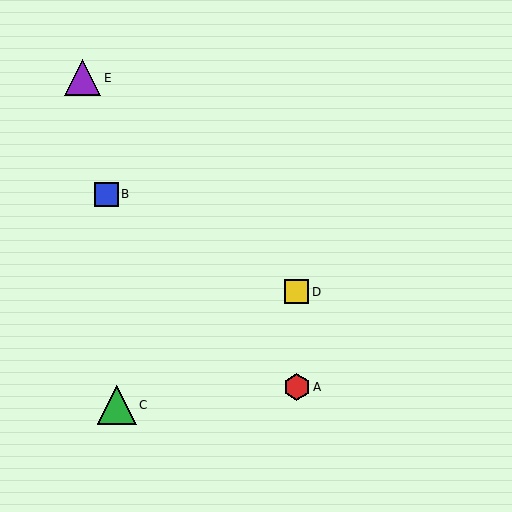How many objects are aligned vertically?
2 objects (A, D) are aligned vertically.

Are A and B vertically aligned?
No, A is at x≈297 and B is at x≈106.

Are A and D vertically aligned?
Yes, both are at x≈297.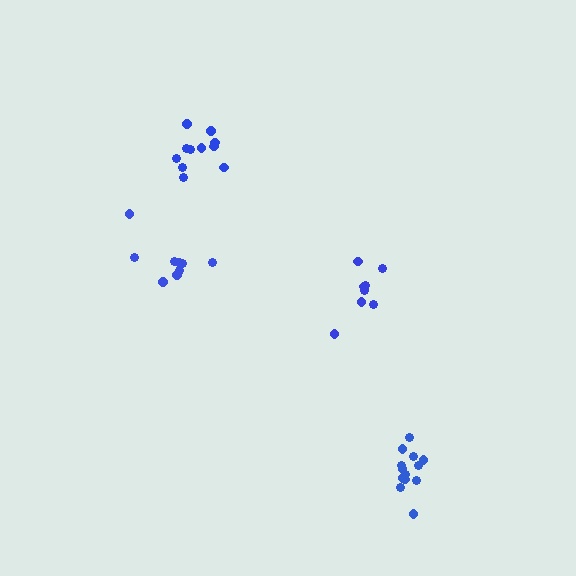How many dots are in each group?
Group 1: 8 dots, Group 2: 9 dots, Group 3: 11 dots, Group 4: 13 dots (41 total).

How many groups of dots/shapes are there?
There are 4 groups.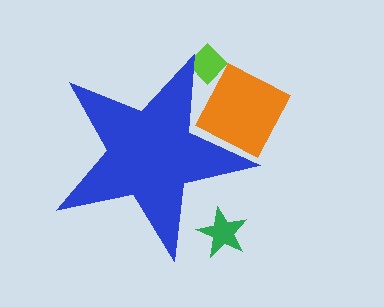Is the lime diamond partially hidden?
Yes, the lime diamond is partially hidden behind the blue star.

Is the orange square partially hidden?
Yes, the orange square is partially hidden behind the blue star.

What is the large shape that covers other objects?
A blue star.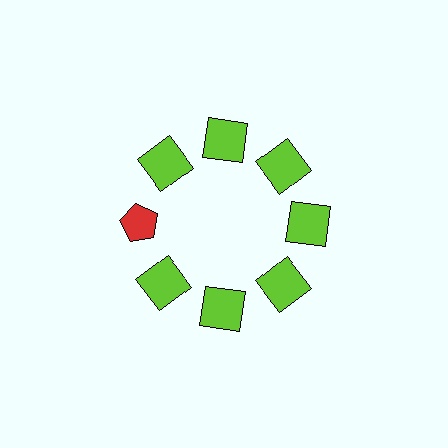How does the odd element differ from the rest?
It differs in both color (red instead of lime) and shape (pentagon instead of square).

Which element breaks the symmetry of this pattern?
The red pentagon at roughly the 9 o'clock position breaks the symmetry. All other shapes are lime squares.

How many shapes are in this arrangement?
There are 8 shapes arranged in a ring pattern.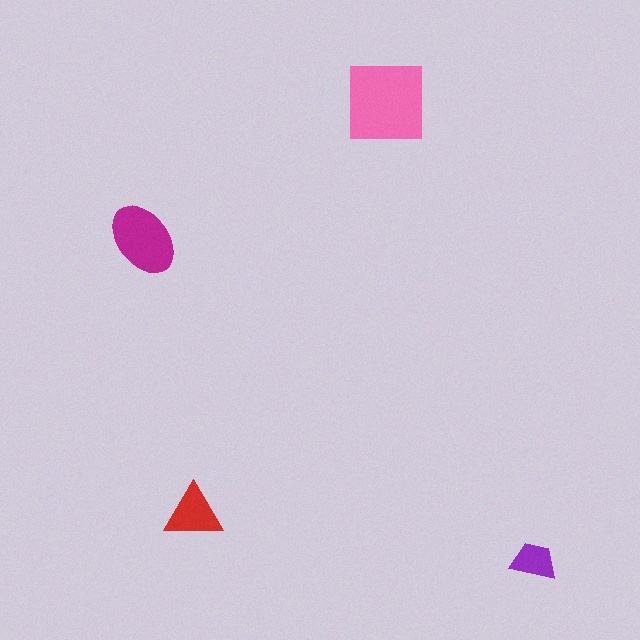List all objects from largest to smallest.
The pink square, the magenta ellipse, the red triangle, the purple trapezoid.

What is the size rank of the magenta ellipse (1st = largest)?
2nd.